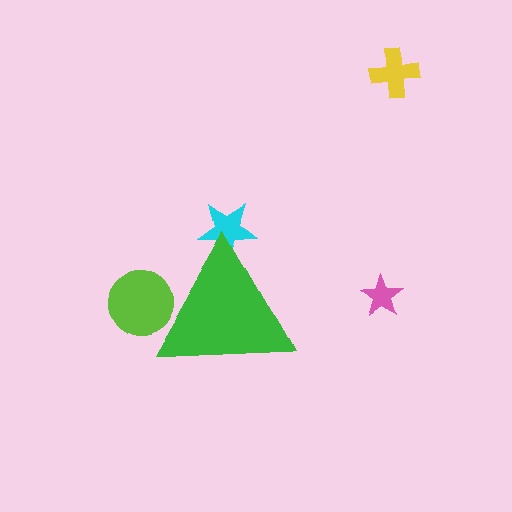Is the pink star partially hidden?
No, the pink star is fully visible.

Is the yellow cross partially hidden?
No, the yellow cross is fully visible.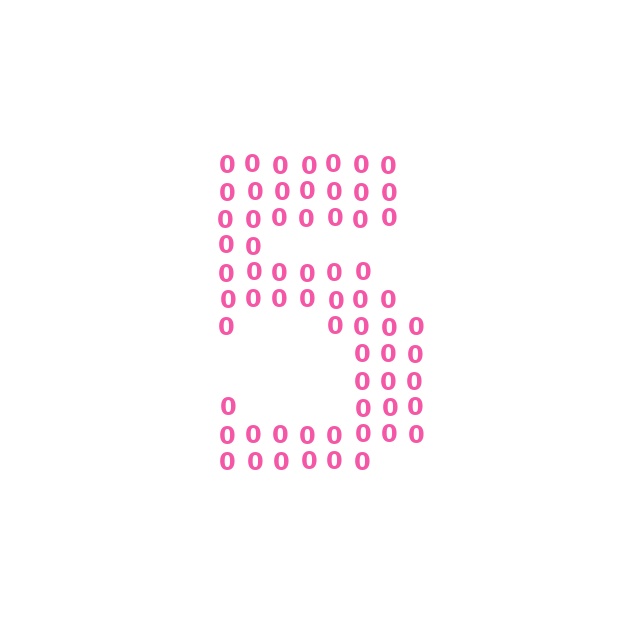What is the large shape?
The large shape is the digit 5.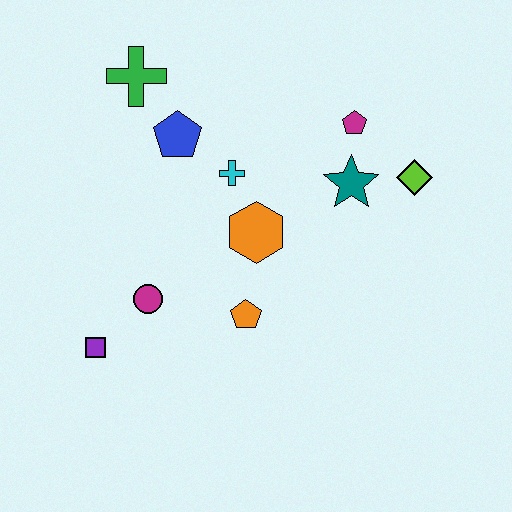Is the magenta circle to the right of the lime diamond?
No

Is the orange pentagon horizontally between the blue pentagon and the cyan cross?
No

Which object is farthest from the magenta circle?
The lime diamond is farthest from the magenta circle.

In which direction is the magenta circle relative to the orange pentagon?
The magenta circle is to the left of the orange pentagon.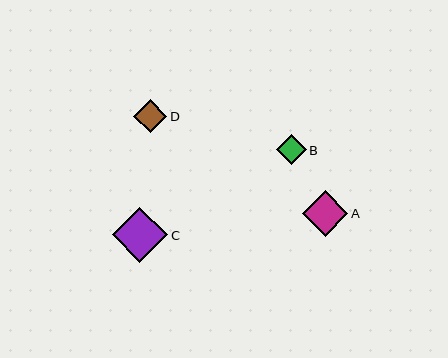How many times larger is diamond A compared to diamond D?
Diamond A is approximately 1.4 times the size of diamond D.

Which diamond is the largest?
Diamond C is the largest with a size of approximately 55 pixels.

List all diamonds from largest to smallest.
From largest to smallest: C, A, D, B.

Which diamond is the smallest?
Diamond B is the smallest with a size of approximately 30 pixels.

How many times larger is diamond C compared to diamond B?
Diamond C is approximately 1.9 times the size of diamond B.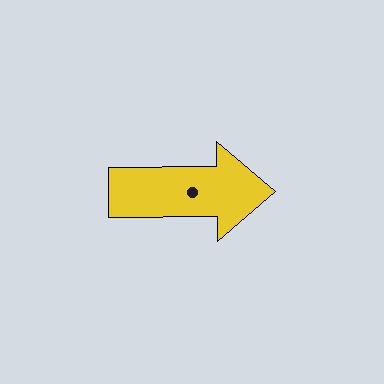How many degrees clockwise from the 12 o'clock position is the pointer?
Approximately 89 degrees.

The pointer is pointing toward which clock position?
Roughly 3 o'clock.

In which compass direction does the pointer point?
East.